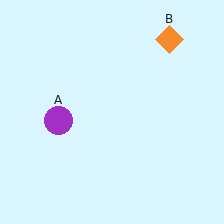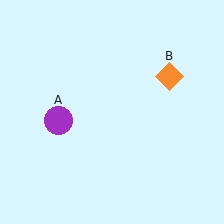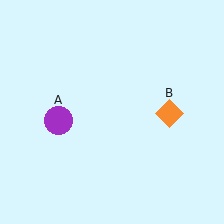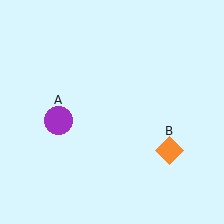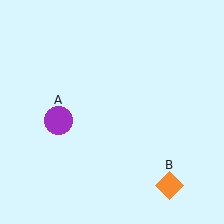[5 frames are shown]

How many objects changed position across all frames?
1 object changed position: orange diamond (object B).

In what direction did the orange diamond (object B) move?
The orange diamond (object B) moved down.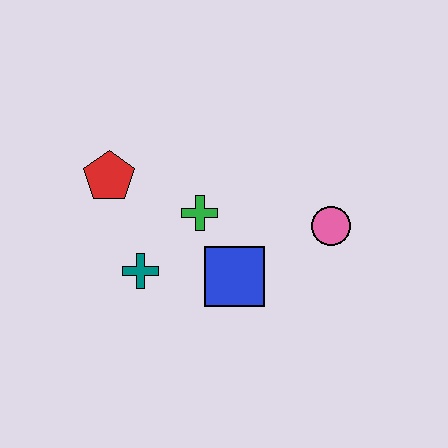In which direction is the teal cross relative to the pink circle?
The teal cross is to the left of the pink circle.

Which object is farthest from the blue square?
The red pentagon is farthest from the blue square.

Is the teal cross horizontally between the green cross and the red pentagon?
Yes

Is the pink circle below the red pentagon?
Yes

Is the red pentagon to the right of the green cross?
No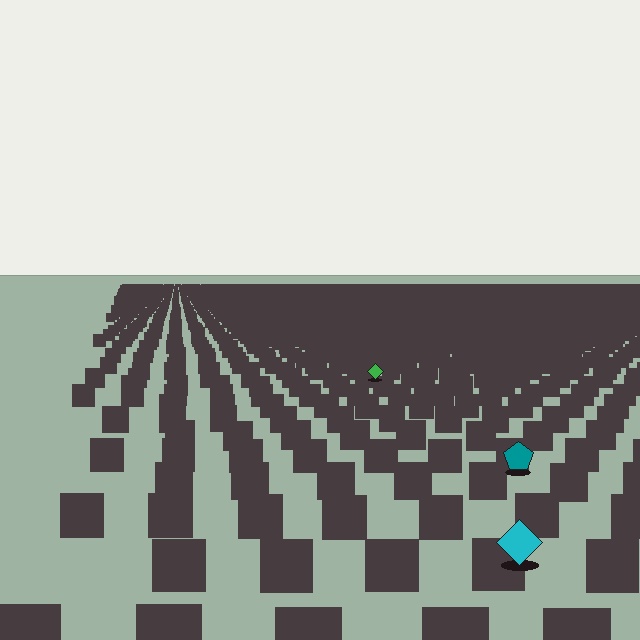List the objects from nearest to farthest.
From nearest to farthest: the cyan diamond, the teal pentagon, the green diamond.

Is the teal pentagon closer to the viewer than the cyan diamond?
No. The cyan diamond is closer — you can tell from the texture gradient: the ground texture is coarser near it.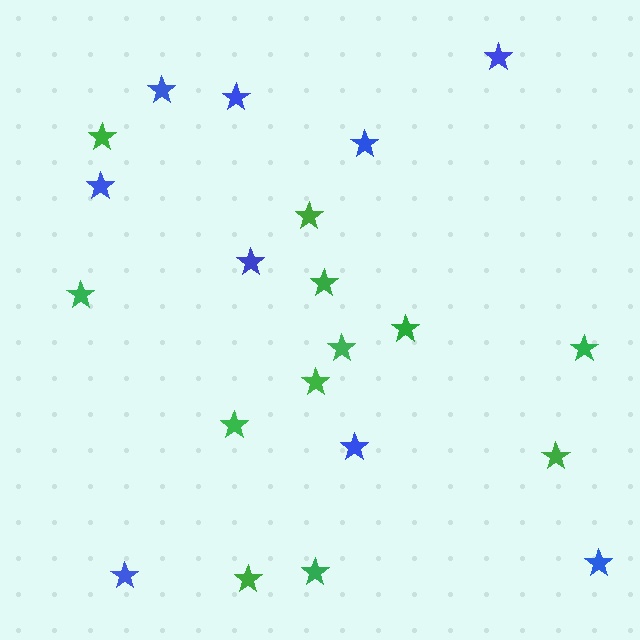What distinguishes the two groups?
There are 2 groups: one group of blue stars (9) and one group of green stars (12).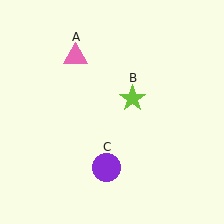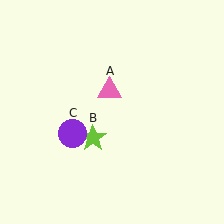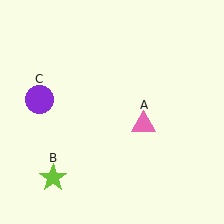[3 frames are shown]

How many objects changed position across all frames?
3 objects changed position: pink triangle (object A), lime star (object B), purple circle (object C).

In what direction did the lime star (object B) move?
The lime star (object B) moved down and to the left.